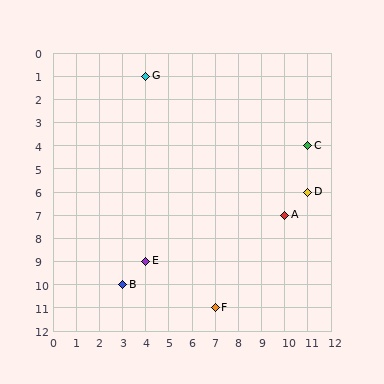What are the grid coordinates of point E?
Point E is at grid coordinates (4, 9).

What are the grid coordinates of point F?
Point F is at grid coordinates (7, 11).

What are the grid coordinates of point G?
Point G is at grid coordinates (4, 1).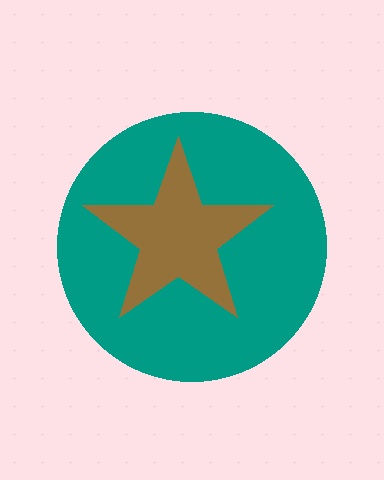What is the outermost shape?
The teal circle.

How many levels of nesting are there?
2.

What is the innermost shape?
The brown star.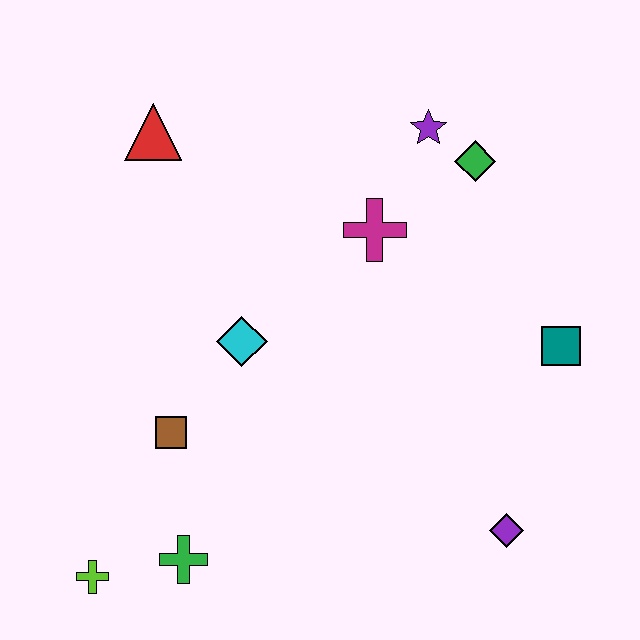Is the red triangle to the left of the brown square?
Yes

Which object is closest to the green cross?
The lime cross is closest to the green cross.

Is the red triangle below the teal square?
No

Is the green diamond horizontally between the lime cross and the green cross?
No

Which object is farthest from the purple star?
The lime cross is farthest from the purple star.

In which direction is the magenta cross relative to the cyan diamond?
The magenta cross is to the right of the cyan diamond.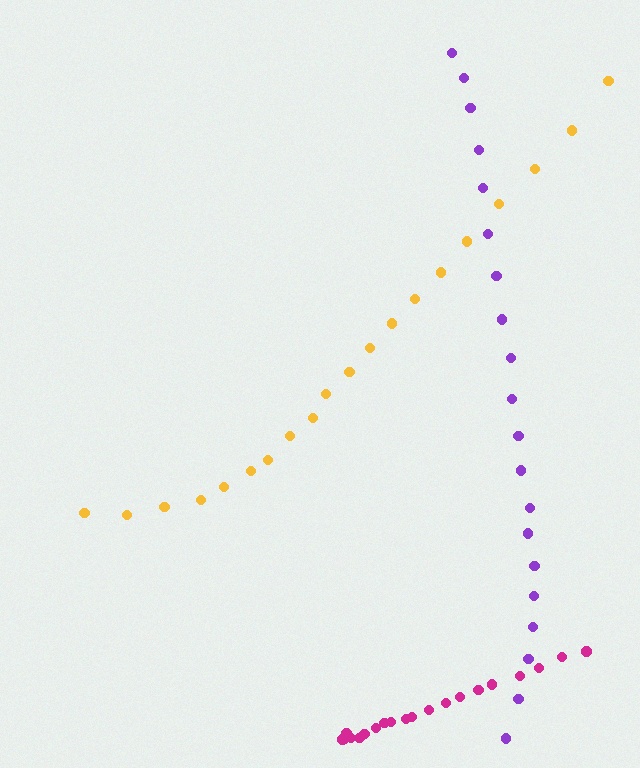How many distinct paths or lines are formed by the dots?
There are 3 distinct paths.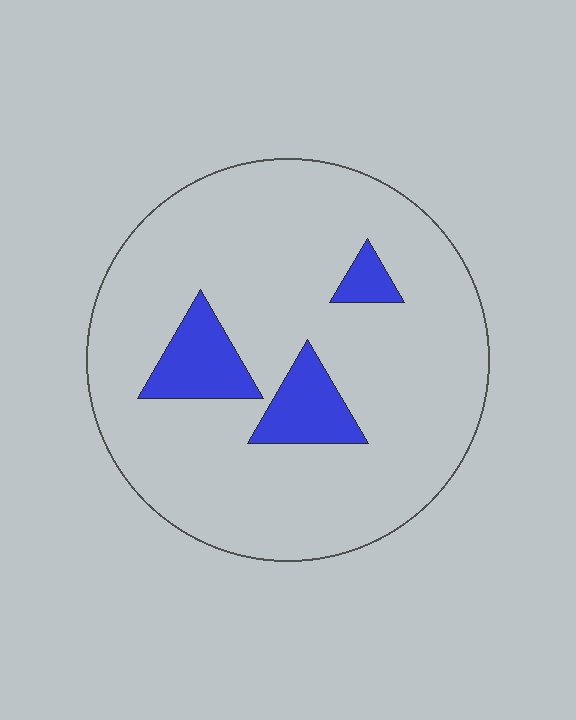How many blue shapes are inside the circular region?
3.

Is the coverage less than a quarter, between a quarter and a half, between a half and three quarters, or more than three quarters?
Less than a quarter.